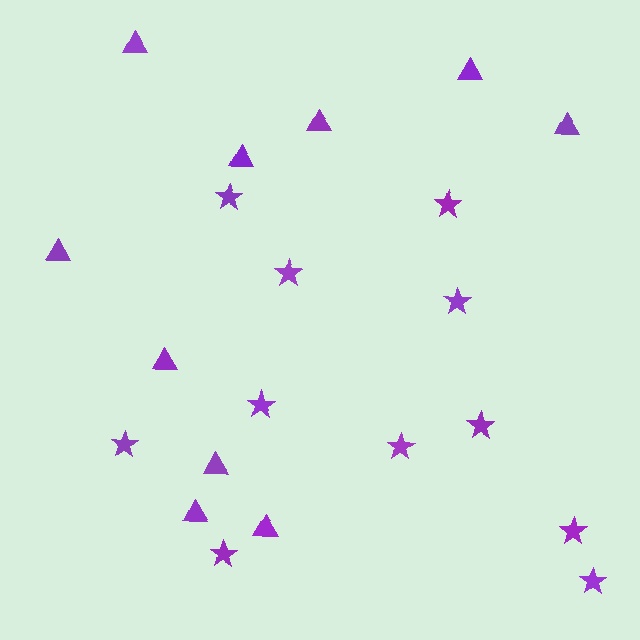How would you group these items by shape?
There are 2 groups: one group of stars (11) and one group of triangles (10).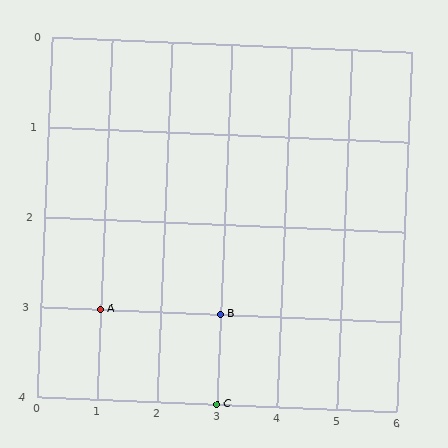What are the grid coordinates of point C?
Point C is at grid coordinates (3, 4).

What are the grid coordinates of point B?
Point B is at grid coordinates (3, 3).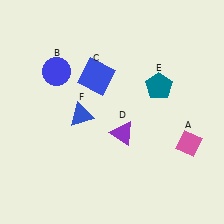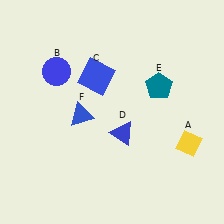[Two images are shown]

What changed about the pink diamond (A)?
In Image 1, A is pink. In Image 2, it changed to yellow.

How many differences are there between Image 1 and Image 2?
There are 2 differences between the two images.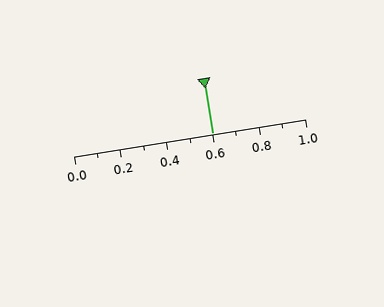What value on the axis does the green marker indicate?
The marker indicates approximately 0.6.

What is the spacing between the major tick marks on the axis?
The major ticks are spaced 0.2 apart.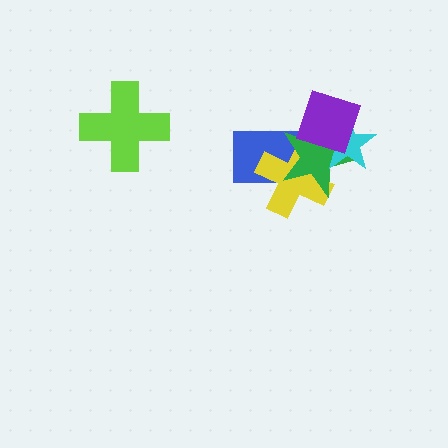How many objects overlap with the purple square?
2 objects overlap with the purple square.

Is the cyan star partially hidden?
Yes, it is partially covered by another shape.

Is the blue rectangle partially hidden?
Yes, it is partially covered by another shape.